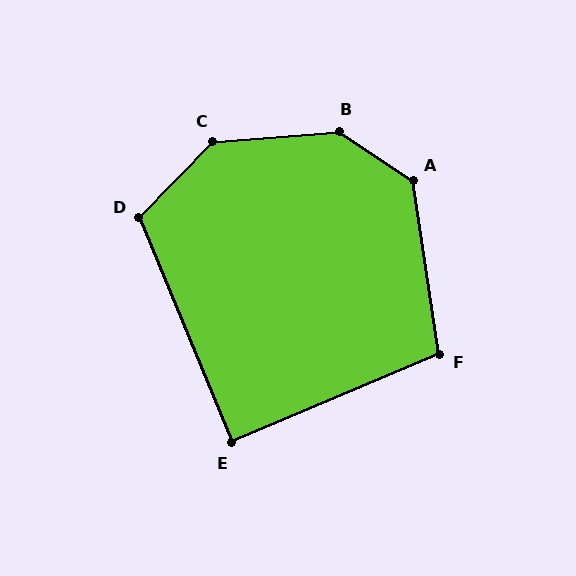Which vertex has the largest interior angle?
B, at approximately 142 degrees.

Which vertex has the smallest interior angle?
E, at approximately 89 degrees.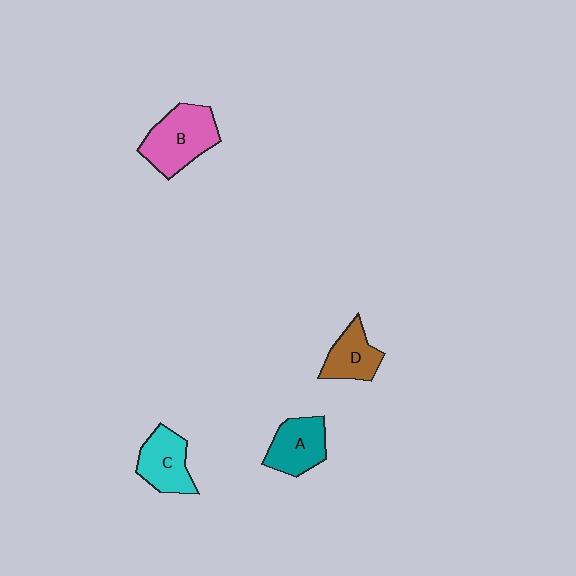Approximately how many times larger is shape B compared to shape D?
Approximately 1.6 times.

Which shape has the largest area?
Shape B (pink).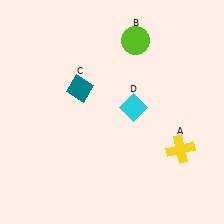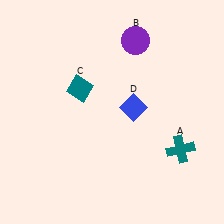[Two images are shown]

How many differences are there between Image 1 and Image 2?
There are 3 differences between the two images.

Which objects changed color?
A changed from yellow to teal. B changed from lime to purple. D changed from cyan to blue.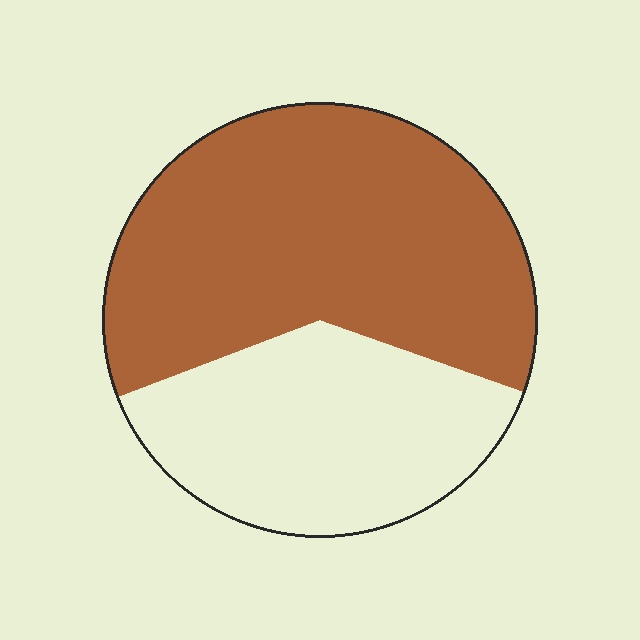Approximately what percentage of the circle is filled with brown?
Approximately 60%.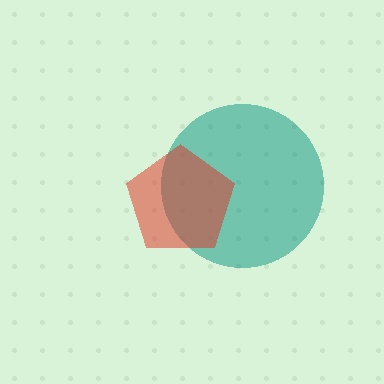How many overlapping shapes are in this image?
There are 2 overlapping shapes in the image.